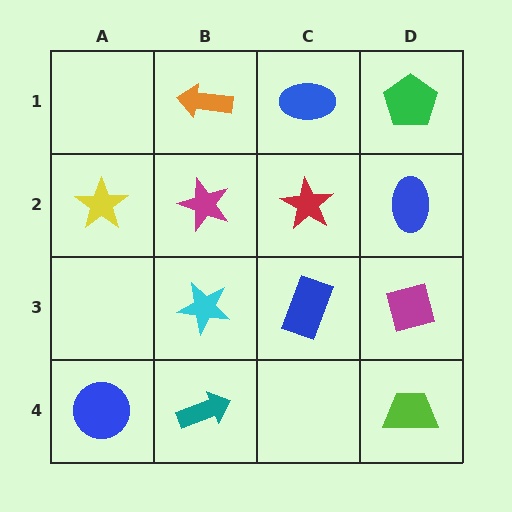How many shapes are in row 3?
3 shapes.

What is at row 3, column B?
A cyan star.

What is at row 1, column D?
A green pentagon.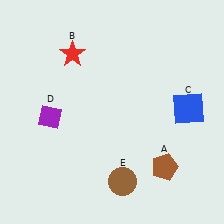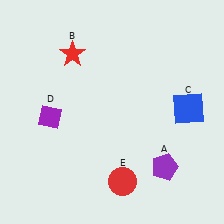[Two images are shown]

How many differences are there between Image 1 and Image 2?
There are 2 differences between the two images.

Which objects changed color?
A changed from brown to purple. E changed from brown to red.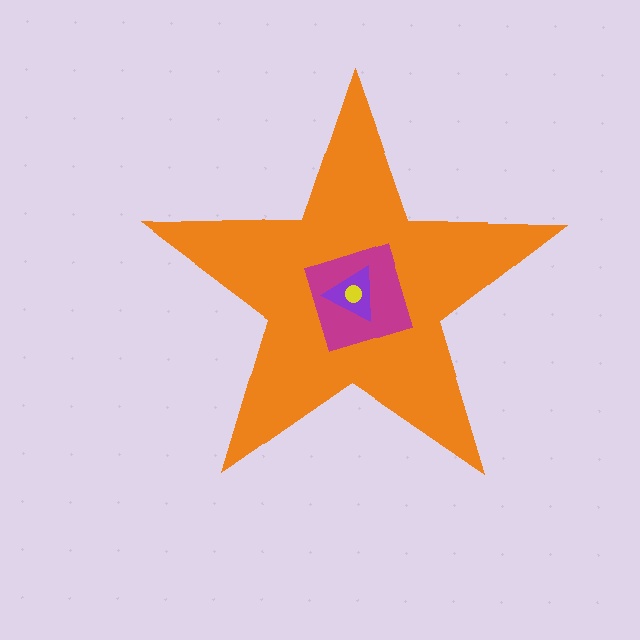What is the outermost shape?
The orange star.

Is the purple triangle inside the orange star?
Yes.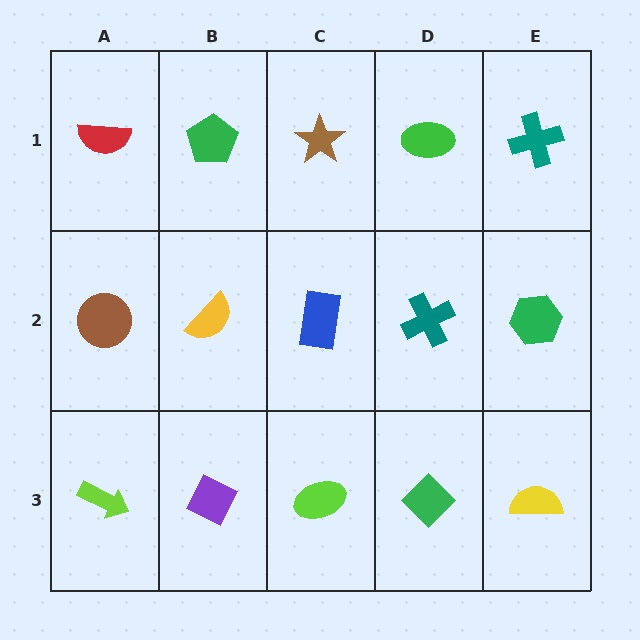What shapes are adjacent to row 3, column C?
A blue rectangle (row 2, column C), a purple diamond (row 3, column B), a green diamond (row 3, column D).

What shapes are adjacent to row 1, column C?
A blue rectangle (row 2, column C), a green pentagon (row 1, column B), a green ellipse (row 1, column D).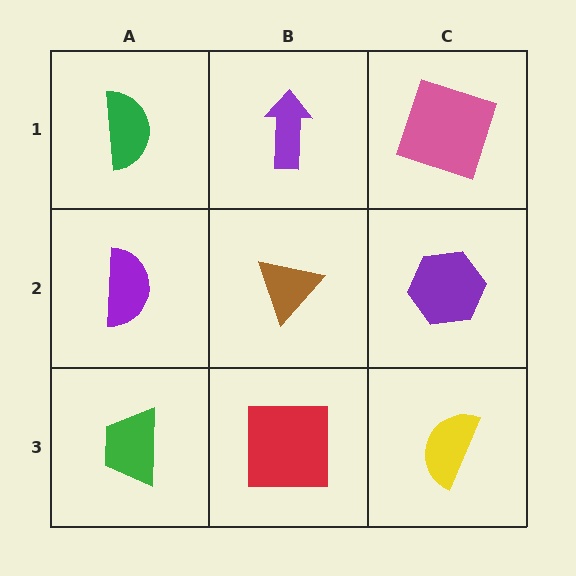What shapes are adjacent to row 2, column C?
A pink square (row 1, column C), a yellow semicircle (row 3, column C), a brown triangle (row 2, column B).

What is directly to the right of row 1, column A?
A purple arrow.